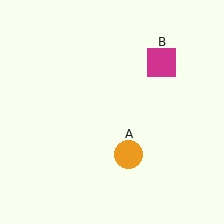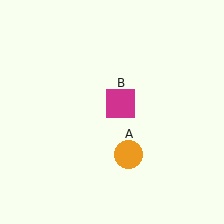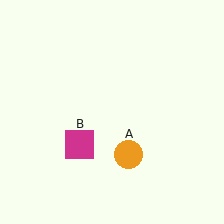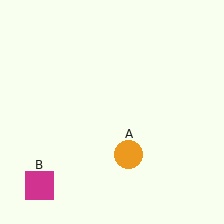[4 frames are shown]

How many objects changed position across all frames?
1 object changed position: magenta square (object B).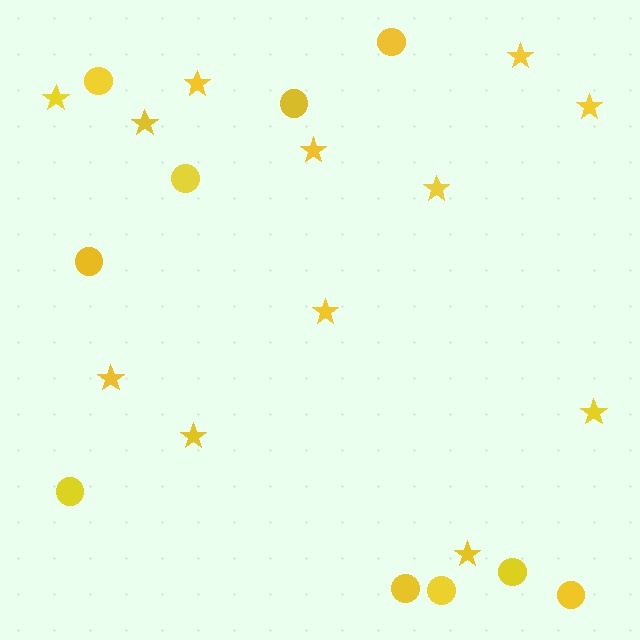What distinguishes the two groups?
There are 2 groups: one group of stars (12) and one group of circles (10).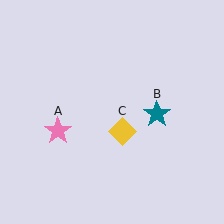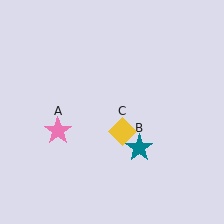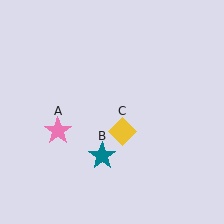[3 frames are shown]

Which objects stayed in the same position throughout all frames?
Pink star (object A) and yellow diamond (object C) remained stationary.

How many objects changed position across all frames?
1 object changed position: teal star (object B).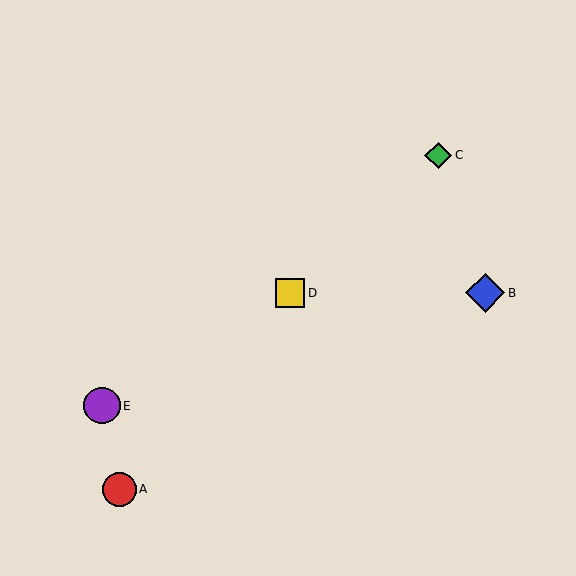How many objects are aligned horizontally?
2 objects (B, D) are aligned horizontally.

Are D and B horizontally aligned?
Yes, both are at y≈293.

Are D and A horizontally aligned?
No, D is at y≈293 and A is at y≈489.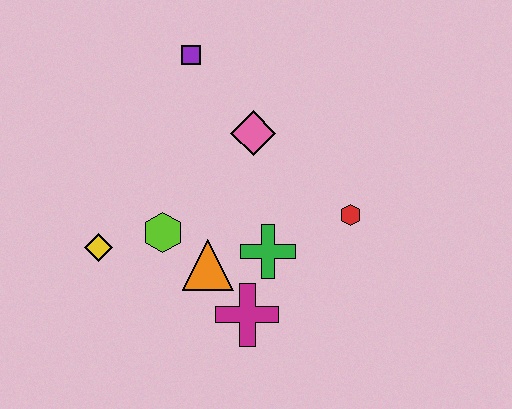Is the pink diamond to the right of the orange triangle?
Yes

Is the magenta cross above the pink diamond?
No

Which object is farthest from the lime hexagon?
The red hexagon is farthest from the lime hexagon.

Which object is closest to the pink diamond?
The purple square is closest to the pink diamond.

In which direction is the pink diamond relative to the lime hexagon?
The pink diamond is above the lime hexagon.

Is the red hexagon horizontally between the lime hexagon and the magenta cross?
No